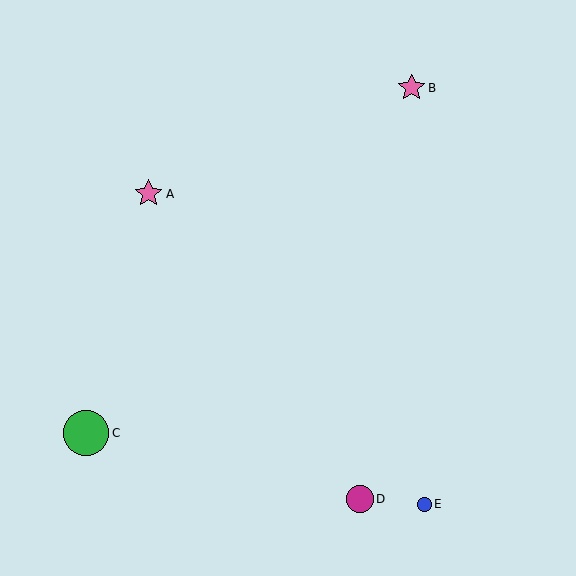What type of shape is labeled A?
Shape A is a pink star.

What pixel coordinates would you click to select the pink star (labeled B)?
Click at (412, 88) to select the pink star B.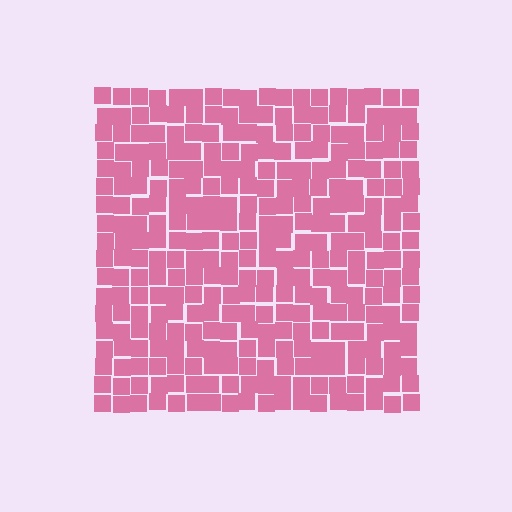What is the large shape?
The large shape is a square.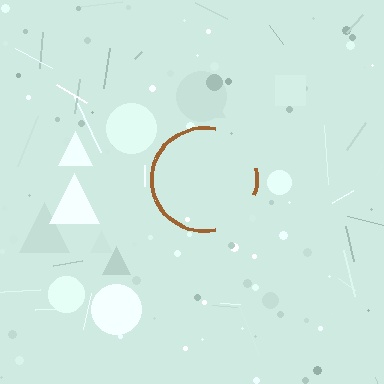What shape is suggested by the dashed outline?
The dashed outline suggests a circle.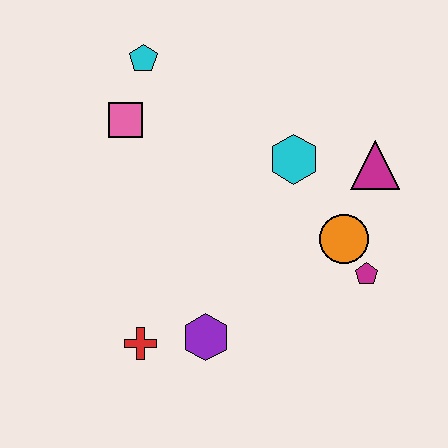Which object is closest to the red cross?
The purple hexagon is closest to the red cross.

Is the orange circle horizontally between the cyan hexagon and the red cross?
No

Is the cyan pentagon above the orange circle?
Yes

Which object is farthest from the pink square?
The magenta pentagon is farthest from the pink square.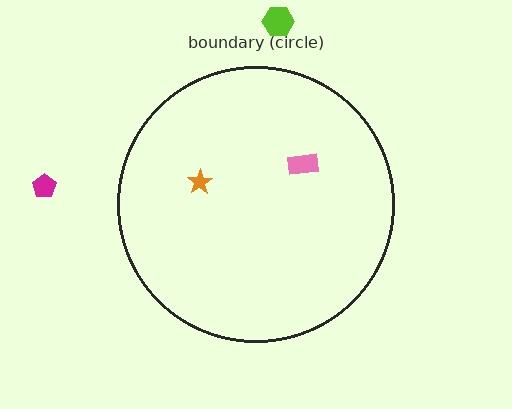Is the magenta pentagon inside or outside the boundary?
Outside.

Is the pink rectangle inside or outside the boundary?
Inside.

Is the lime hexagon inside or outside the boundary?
Outside.